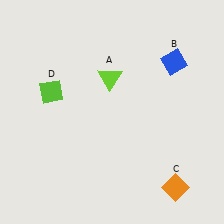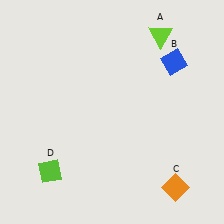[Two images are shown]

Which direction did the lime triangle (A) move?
The lime triangle (A) moved right.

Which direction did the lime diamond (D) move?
The lime diamond (D) moved down.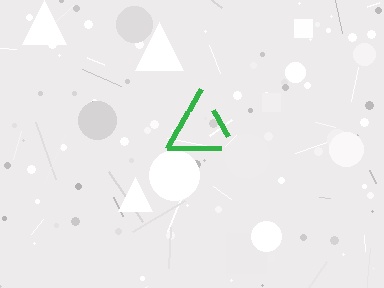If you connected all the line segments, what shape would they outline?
They would outline a triangle.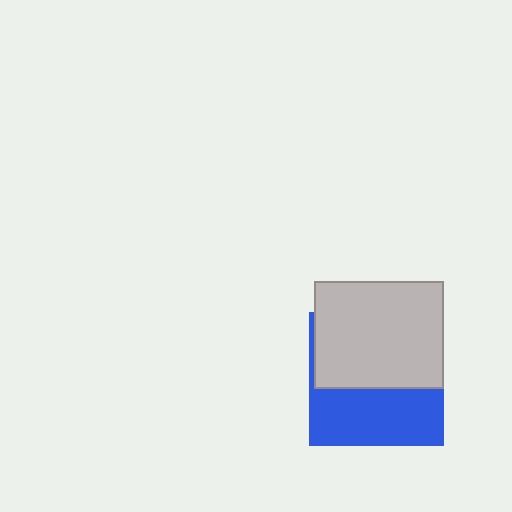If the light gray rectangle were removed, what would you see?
You would see the complete blue square.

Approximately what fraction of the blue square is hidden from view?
Roughly 56% of the blue square is hidden behind the light gray rectangle.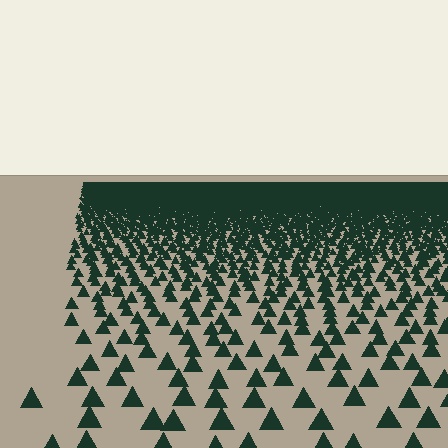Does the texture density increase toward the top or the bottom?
Density increases toward the top.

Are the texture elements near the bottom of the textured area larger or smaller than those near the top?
Larger. Near the bottom, elements are closer to the viewer and appear at a bigger on-screen size.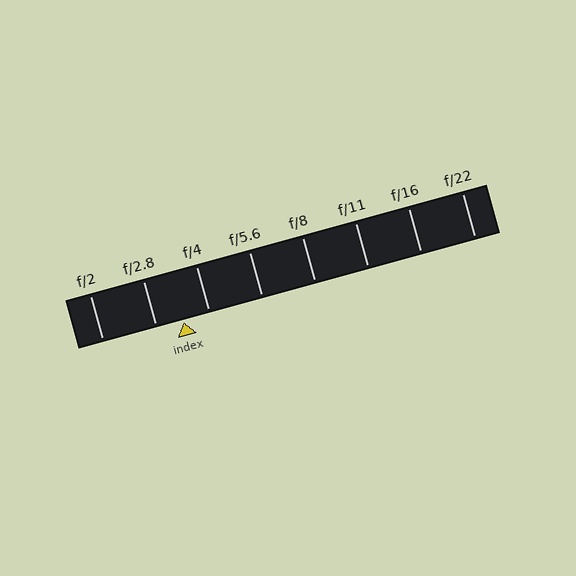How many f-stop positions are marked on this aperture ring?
There are 8 f-stop positions marked.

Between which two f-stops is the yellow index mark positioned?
The index mark is between f/2.8 and f/4.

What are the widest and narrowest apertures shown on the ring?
The widest aperture shown is f/2 and the narrowest is f/22.